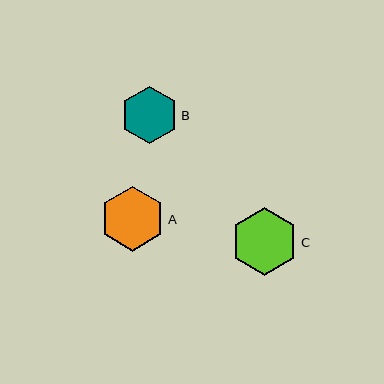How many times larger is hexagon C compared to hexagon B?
Hexagon C is approximately 1.2 times the size of hexagon B.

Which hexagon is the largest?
Hexagon C is the largest with a size of approximately 67 pixels.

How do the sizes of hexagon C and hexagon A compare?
Hexagon C and hexagon A are approximately the same size.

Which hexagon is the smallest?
Hexagon B is the smallest with a size of approximately 57 pixels.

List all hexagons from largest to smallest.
From largest to smallest: C, A, B.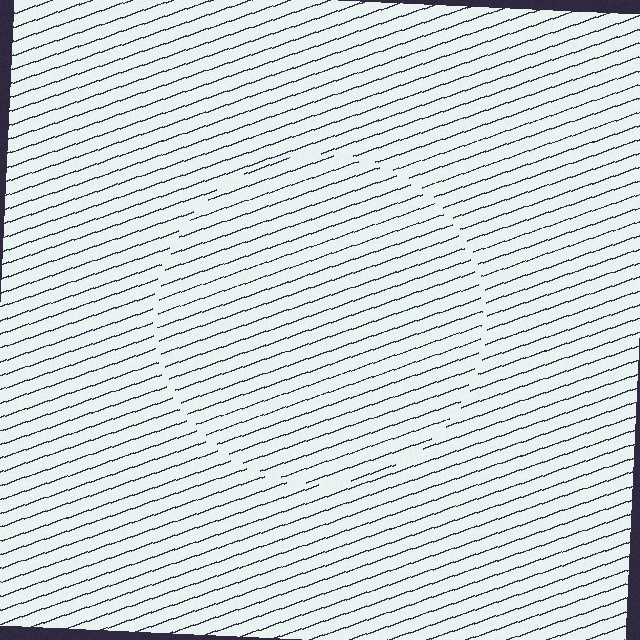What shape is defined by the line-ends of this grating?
An illusory circle. The interior of the shape contains the same grating, shifted by half a period — the contour is defined by the phase discontinuity where line-ends from the inner and outer gratings abut.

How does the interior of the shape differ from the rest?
The interior of the shape contains the same grating, shifted by half a period — the contour is defined by the phase discontinuity where line-ends from the inner and outer gratings abut.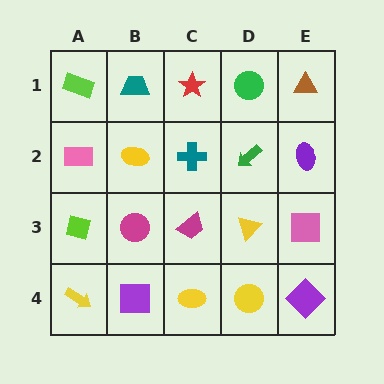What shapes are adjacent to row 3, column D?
A green arrow (row 2, column D), a yellow circle (row 4, column D), a magenta trapezoid (row 3, column C), a pink square (row 3, column E).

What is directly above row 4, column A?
A lime square.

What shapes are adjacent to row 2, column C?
A red star (row 1, column C), a magenta trapezoid (row 3, column C), a yellow ellipse (row 2, column B), a green arrow (row 2, column D).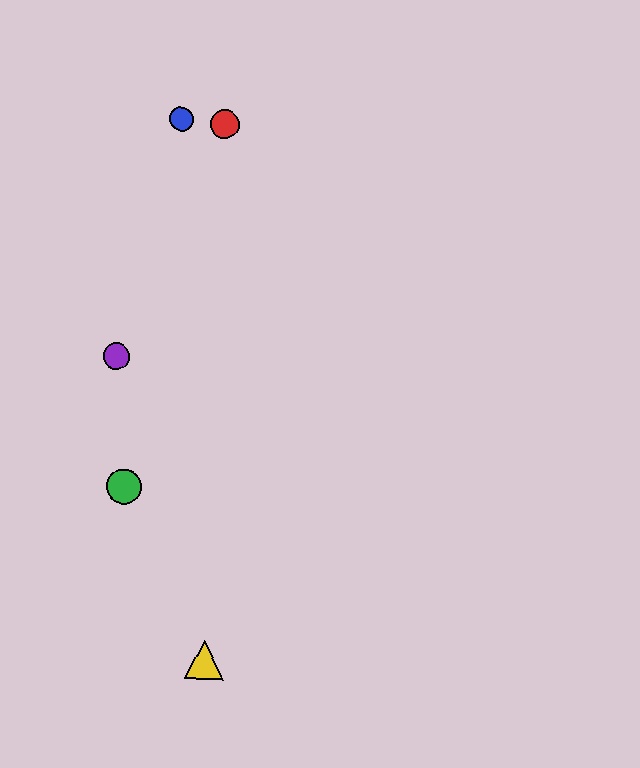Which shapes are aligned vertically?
The red circle, the yellow triangle are aligned vertically.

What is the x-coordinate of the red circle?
The red circle is at x≈225.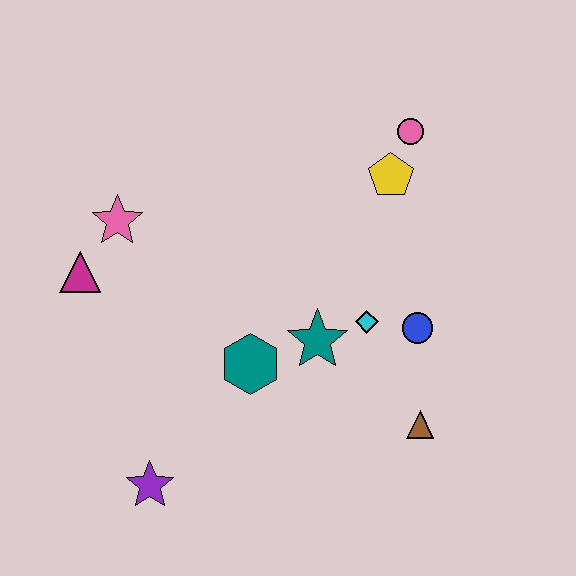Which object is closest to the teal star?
The cyan diamond is closest to the teal star.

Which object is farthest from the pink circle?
The purple star is farthest from the pink circle.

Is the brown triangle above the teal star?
No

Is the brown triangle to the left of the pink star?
No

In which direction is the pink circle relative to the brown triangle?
The pink circle is above the brown triangle.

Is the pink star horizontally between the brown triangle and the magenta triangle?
Yes